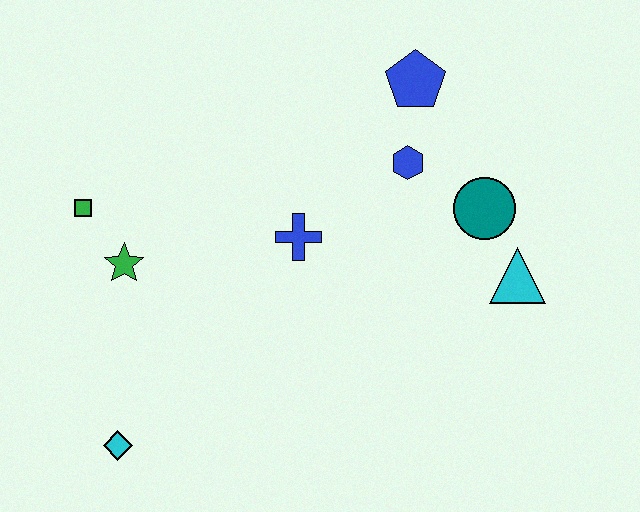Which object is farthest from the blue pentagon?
The cyan diamond is farthest from the blue pentagon.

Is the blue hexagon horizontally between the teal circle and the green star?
Yes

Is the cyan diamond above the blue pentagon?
No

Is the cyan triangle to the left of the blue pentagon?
No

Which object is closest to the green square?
The green star is closest to the green square.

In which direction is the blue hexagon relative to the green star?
The blue hexagon is to the right of the green star.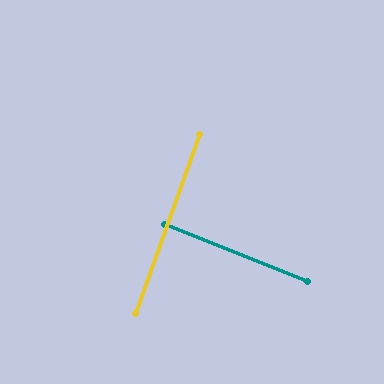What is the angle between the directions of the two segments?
Approximately 88 degrees.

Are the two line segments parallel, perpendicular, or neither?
Perpendicular — they meet at approximately 88°.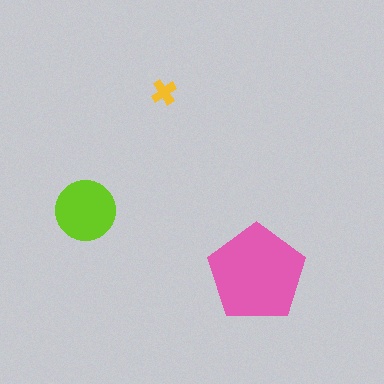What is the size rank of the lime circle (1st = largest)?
2nd.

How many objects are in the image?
There are 3 objects in the image.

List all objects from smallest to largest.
The yellow cross, the lime circle, the pink pentagon.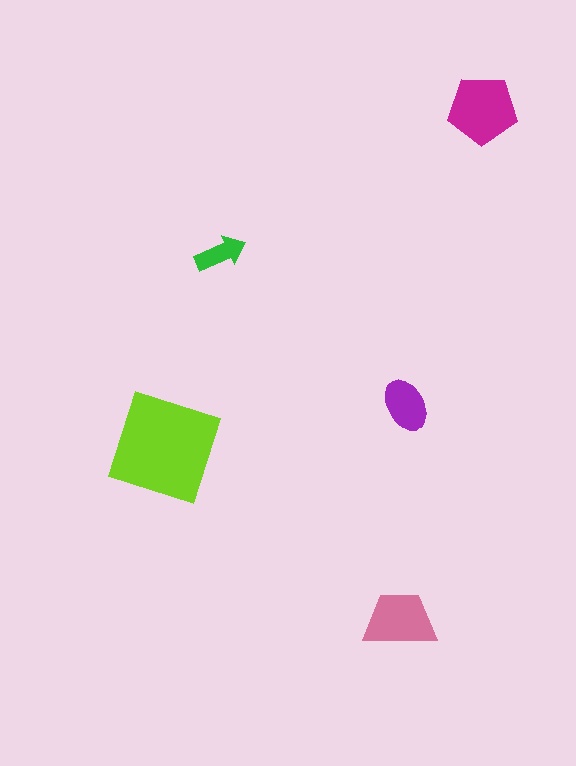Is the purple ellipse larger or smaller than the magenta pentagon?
Smaller.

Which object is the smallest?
The green arrow.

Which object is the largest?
The lime square.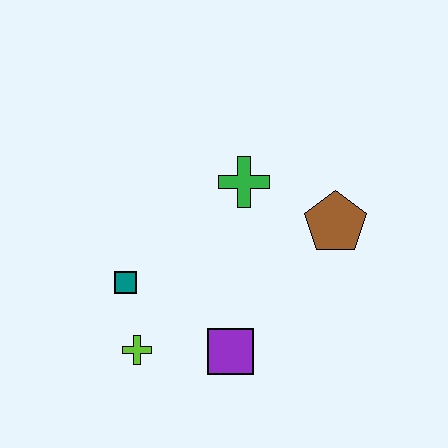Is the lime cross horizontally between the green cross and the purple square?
No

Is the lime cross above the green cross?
No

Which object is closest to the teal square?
The lime cross is closest to the teal square.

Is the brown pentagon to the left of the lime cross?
No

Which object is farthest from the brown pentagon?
The lime cross is farthest from the brown pentagon.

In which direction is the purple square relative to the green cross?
The purple square is below the green cross.